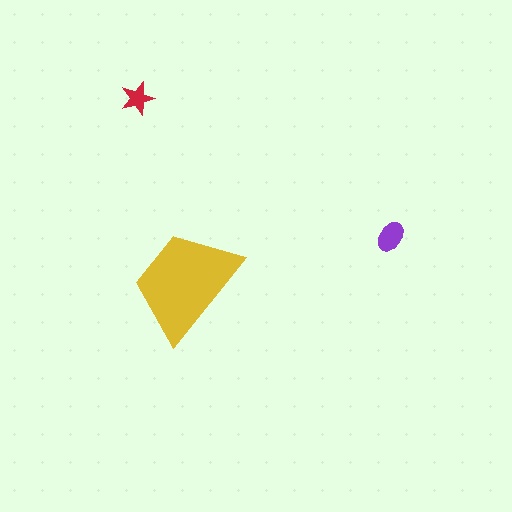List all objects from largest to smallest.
The yellow trapezoid, the purple ellipse, the red star.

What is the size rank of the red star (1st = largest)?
3rd.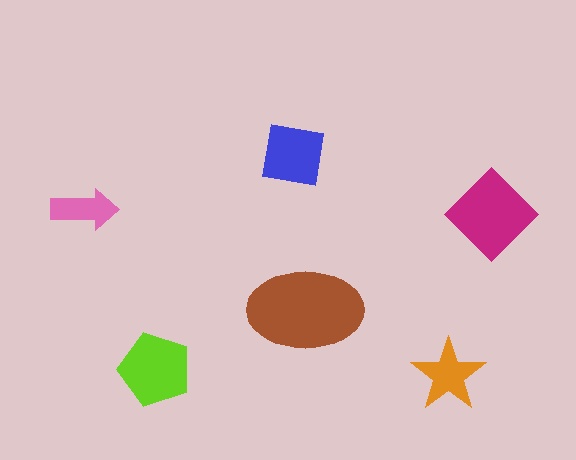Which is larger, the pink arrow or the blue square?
The blue square.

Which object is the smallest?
The pink arrow.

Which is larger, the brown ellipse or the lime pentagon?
The brown ellipse.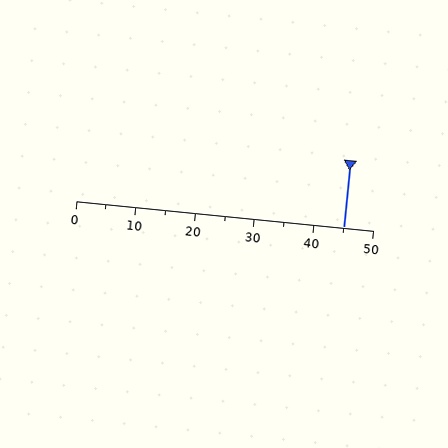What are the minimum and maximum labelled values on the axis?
The axis runs from 0 to 50.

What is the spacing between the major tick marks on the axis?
The major ticks are spaced 10 apart.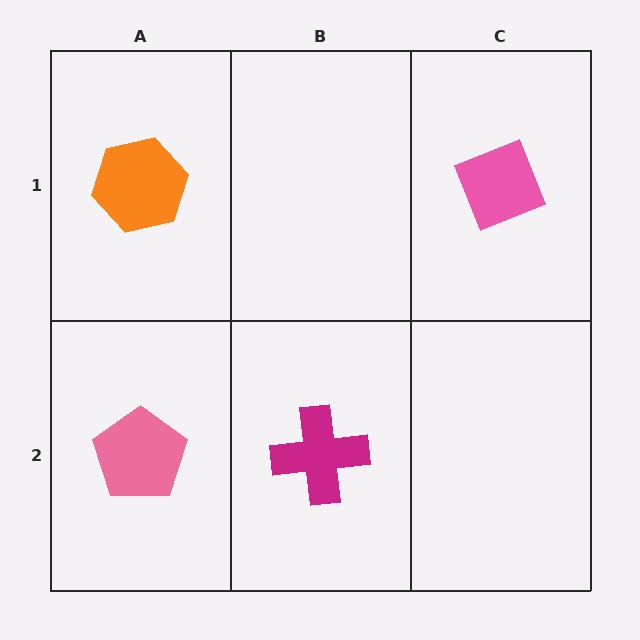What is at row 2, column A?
A pink pentagon.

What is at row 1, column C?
A pink diamond.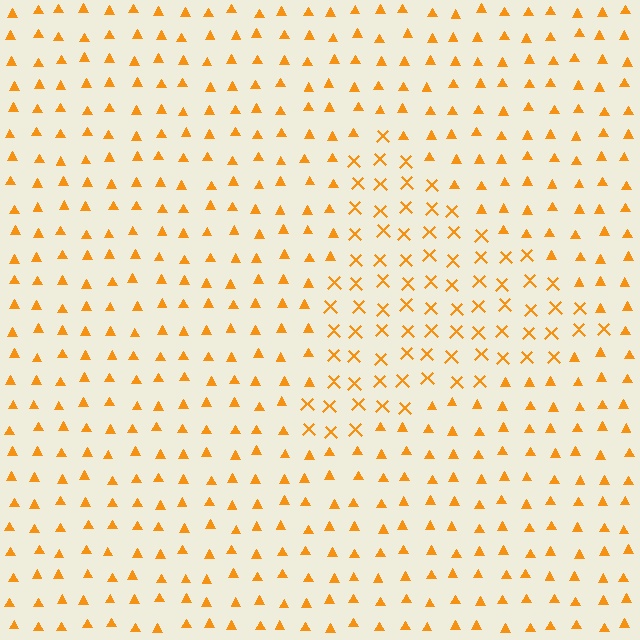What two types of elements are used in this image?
The image uses X marks inside the triangle region and triangles outside it.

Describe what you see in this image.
The image is filled with small orange elements arranged in a uniform grid. A triangle-shaped region contains X marks, while the surrounding area contains triangles. The boundary is defined purely by the change in element shape.